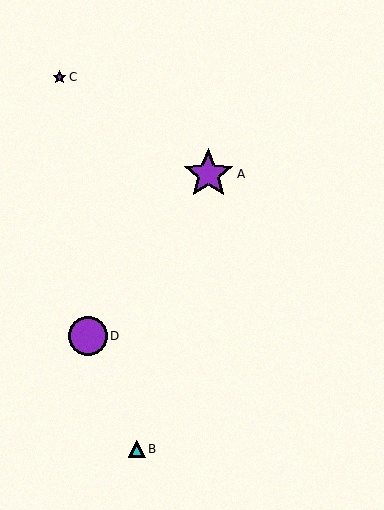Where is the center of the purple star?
The center of the purple star is at (59, 77).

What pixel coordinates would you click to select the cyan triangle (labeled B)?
Click at (137, 449) to select the cyan triangle B.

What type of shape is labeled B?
Shape B is a cyan triangle.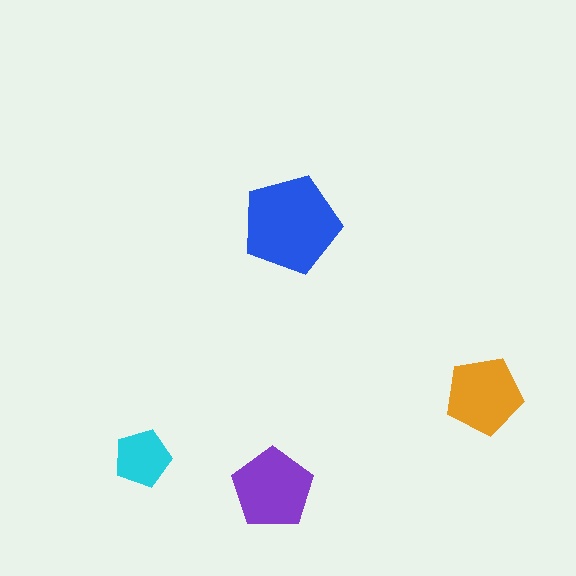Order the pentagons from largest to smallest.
the blue one, the purple one, the orange one, the cyan one.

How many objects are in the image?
There are 4 objects in the image.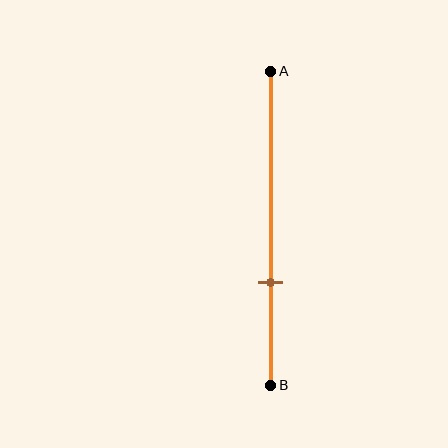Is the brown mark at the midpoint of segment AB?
No, the mark is at about 65% from A, not at the 50% midpoint.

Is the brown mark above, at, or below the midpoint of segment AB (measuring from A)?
The brown mark is below the midpoint of segment AB.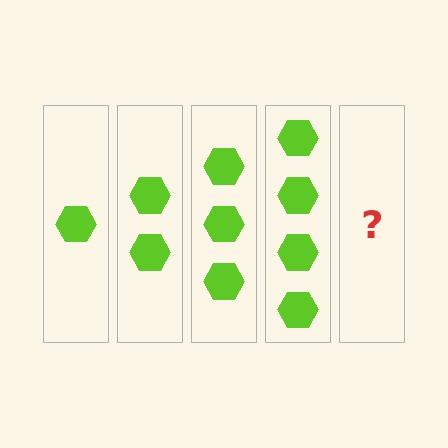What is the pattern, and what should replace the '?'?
The pattern is that each step adds one more hexagon. The '?' should be 5 hexagons.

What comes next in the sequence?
The next element should be 5 hexagons.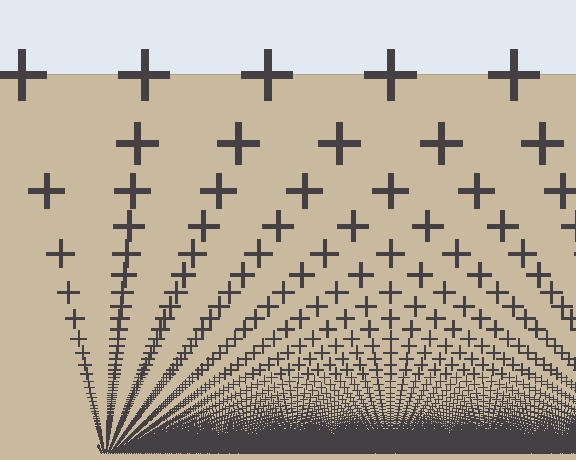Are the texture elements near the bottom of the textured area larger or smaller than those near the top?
Smaller. The gradient is inverted — elements near the bottom are smaller and denser.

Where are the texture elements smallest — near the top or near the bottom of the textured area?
Near the bottom.